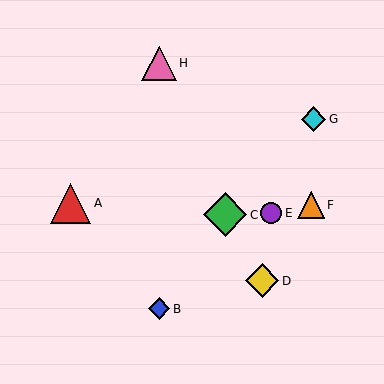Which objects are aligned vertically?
Objects B, H are aligned vertically.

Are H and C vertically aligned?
No, H is at x≈159 and C is at x≈225.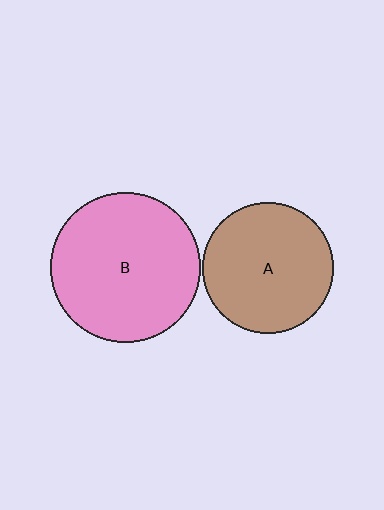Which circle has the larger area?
Circle B (pink).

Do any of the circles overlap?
No, none of the circles overlap.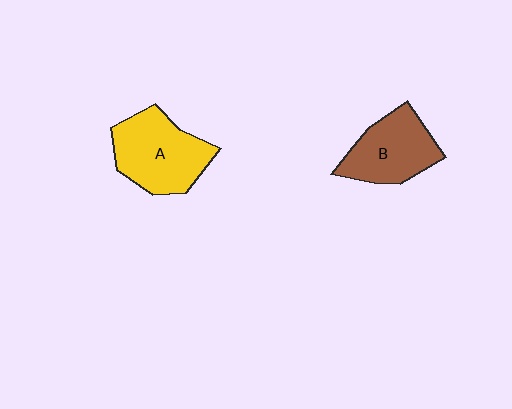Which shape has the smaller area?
Shape B (brown).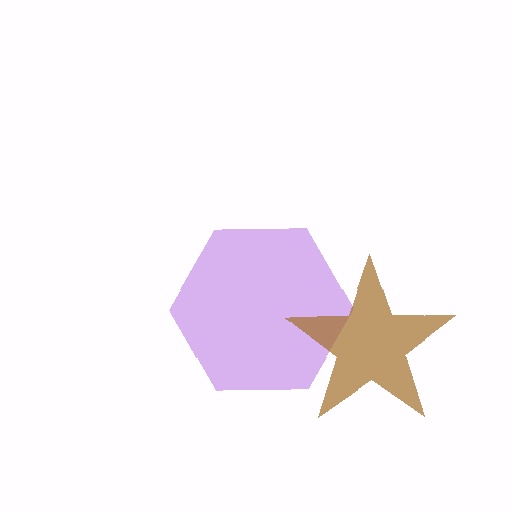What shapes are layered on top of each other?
The layered shapes are: a purple hexagon, a brown star.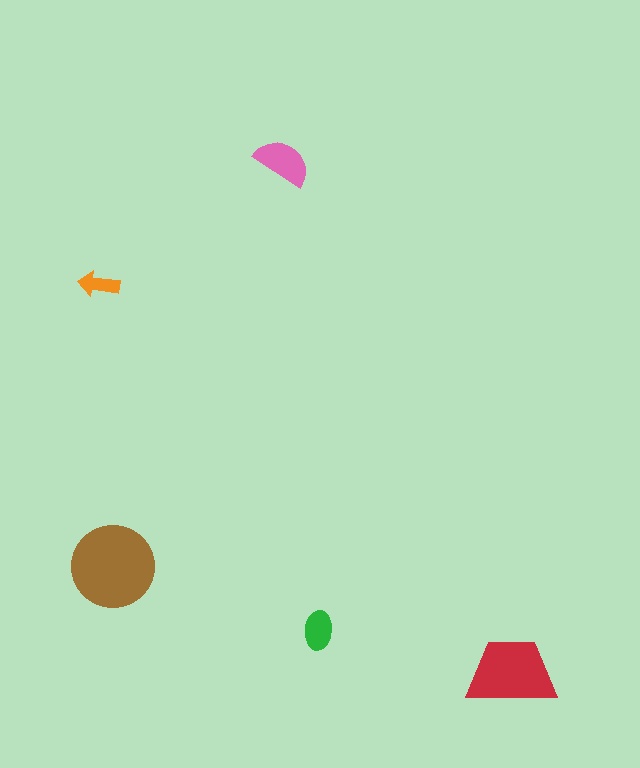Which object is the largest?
The brown circle.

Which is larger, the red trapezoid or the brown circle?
The brown circle.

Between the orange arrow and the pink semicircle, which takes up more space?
The pink semicircle.